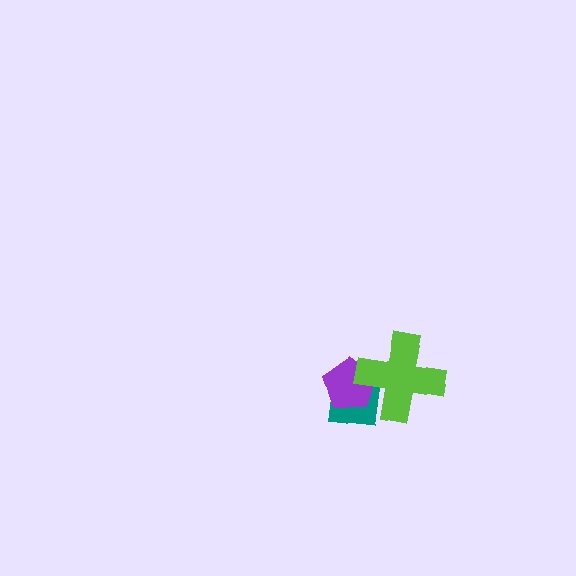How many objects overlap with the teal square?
2 objects overlap with the teal square.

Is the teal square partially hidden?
Yes, it is partially covered by another shape.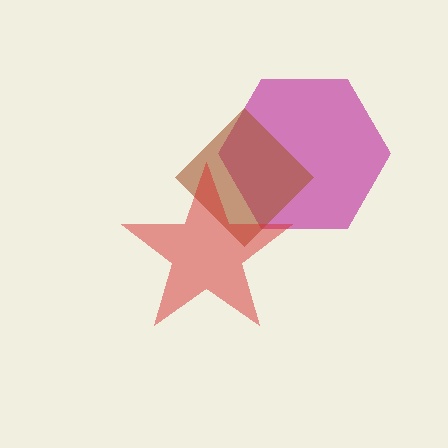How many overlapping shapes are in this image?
There are 3 overlapping shapes in the image.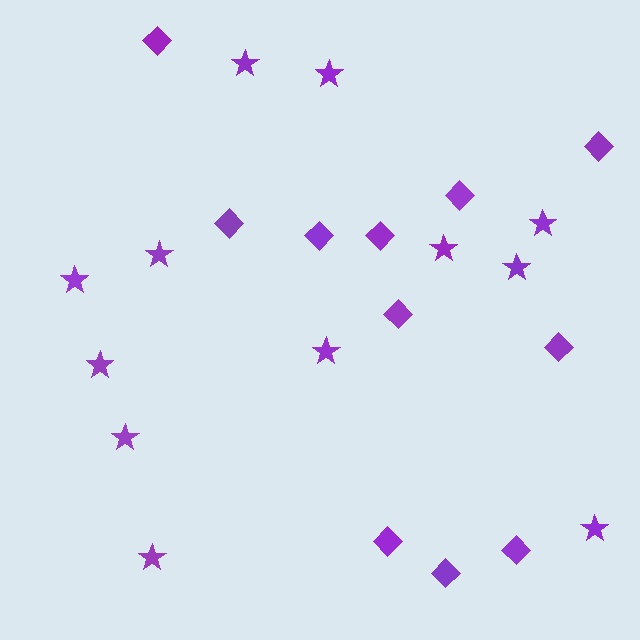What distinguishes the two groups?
There are 2 groups: one group of stars (12) and one group of diamonds (11).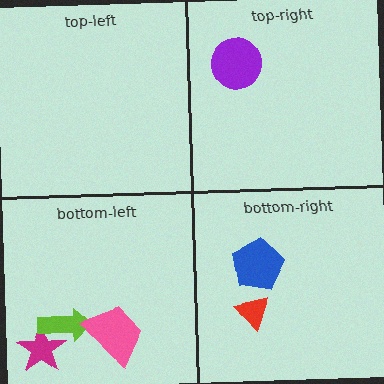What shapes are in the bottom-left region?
The magenta star, the lime arrow, the pink trapezoid.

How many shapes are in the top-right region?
1.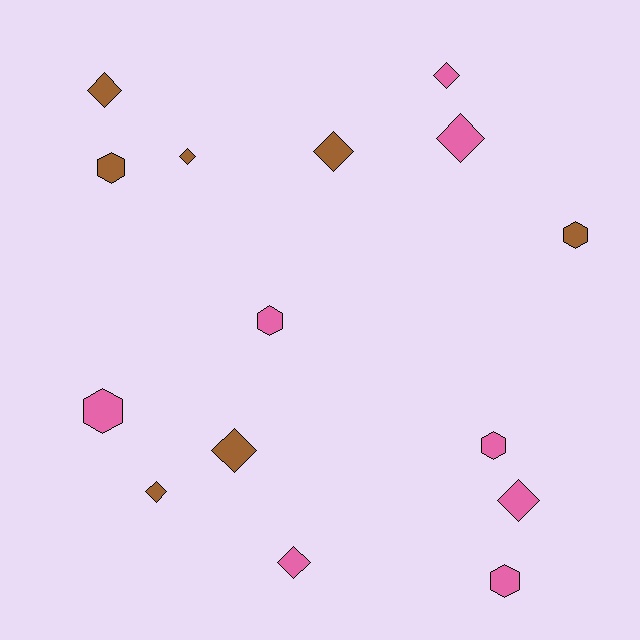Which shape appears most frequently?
Diamond, with 9 objects.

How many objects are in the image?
There are 15 objects.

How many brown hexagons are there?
There are 2 brown hexagons.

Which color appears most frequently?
Pink, with 8 objects.